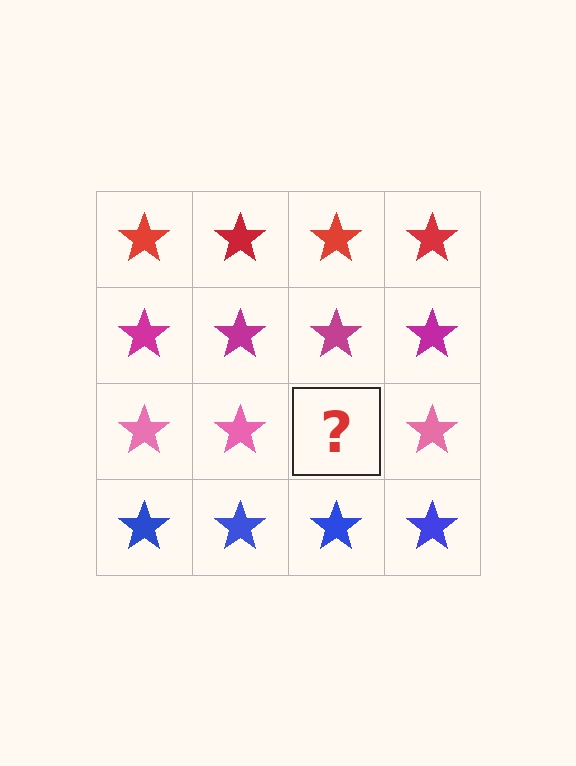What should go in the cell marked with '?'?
The missing cell should contain a pink star.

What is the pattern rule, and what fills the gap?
The rule is that each row has a consistent color. The gap should be filled with a pink star.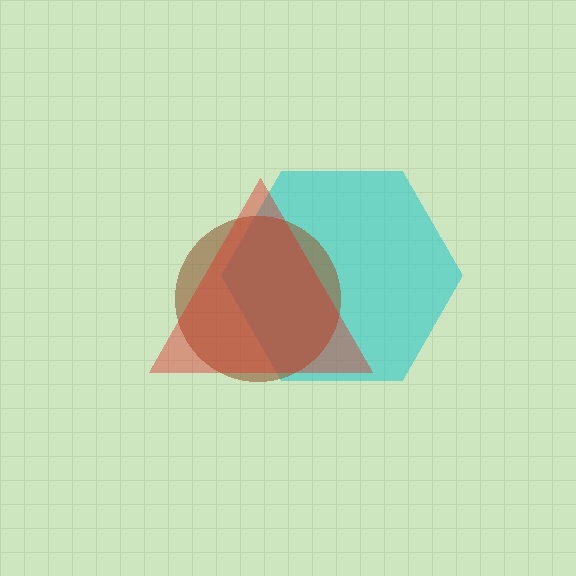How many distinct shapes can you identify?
There are 3 distinct shapes: a cyan hexagon, a brown circle, a red triangle.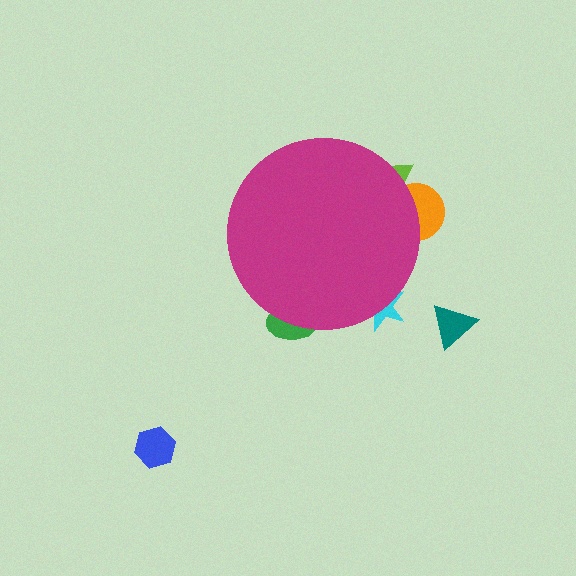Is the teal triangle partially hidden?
No, the teal triangle is fully visible.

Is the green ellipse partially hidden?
Yes, the green ellipse is partially hidden behind the magenta circle.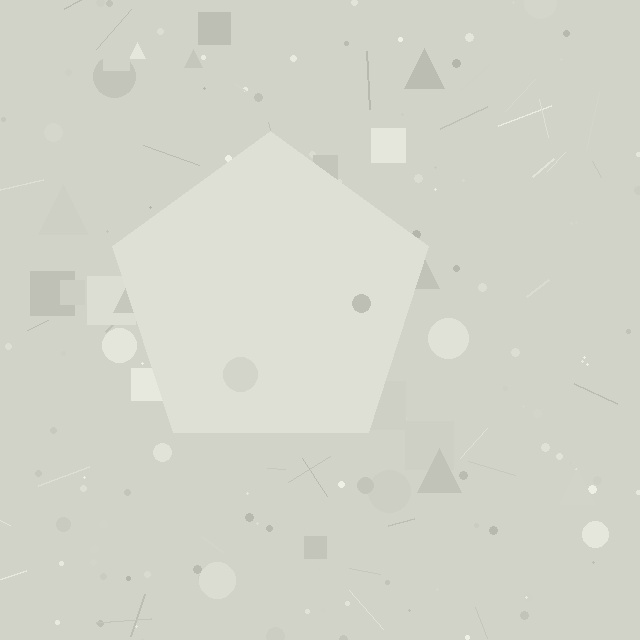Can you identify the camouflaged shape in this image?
The camouflaged shape is a pentagon.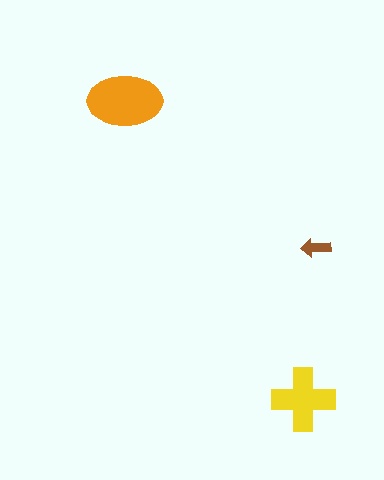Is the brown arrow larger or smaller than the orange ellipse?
Smaller.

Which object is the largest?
The orange ellipse.